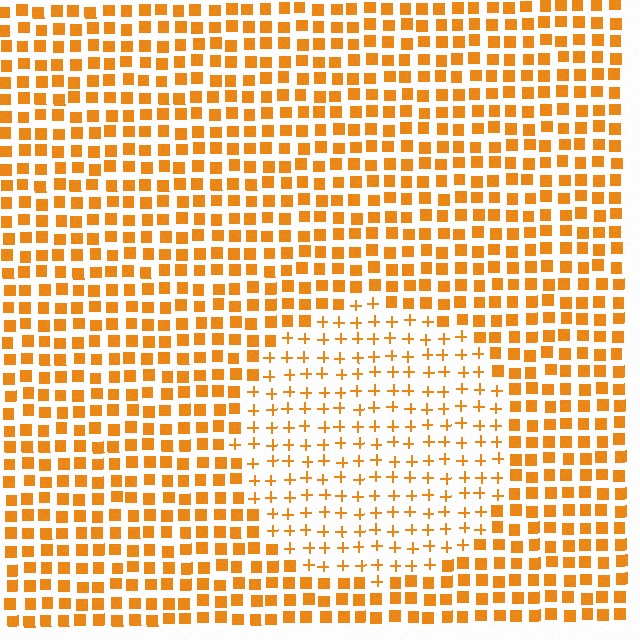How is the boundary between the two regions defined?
The boundary is defined by a change in element shape: plus signs inside vs. squares outside. All elements share the same color and spacing.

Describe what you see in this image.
The image is filled with small orange elements arranged in a uniform grid. A circle-shaped region contains plus signs, while the surrounding area contains squares. The boundary is defined purely by the change in element shape.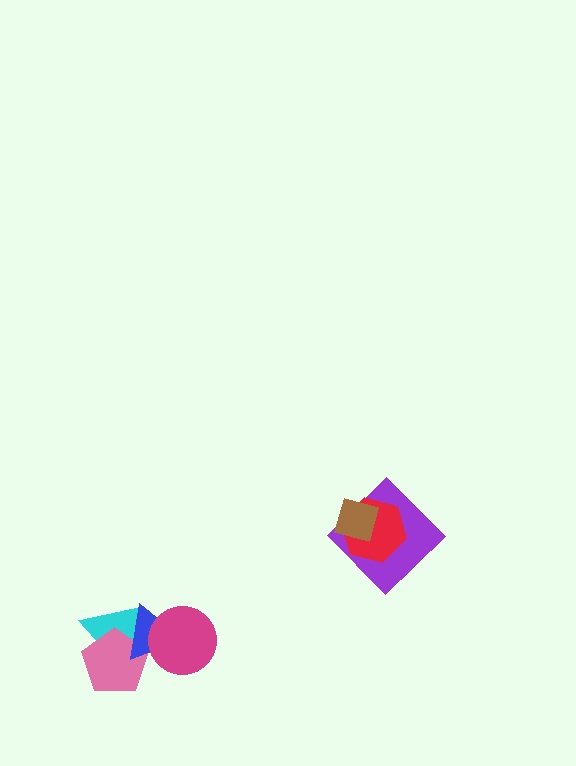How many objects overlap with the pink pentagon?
2 objects overlap with the pink pentagon.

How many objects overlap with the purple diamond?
2 objects overlap with the purple diamond.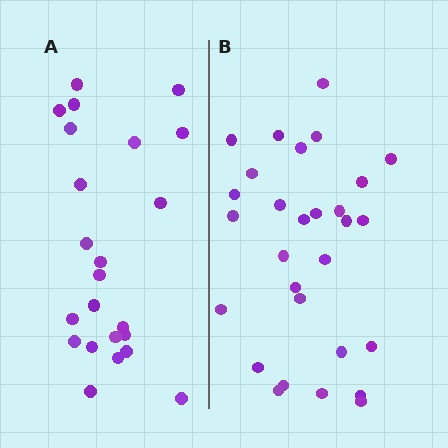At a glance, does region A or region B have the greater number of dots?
Region B (the right region) has more dots.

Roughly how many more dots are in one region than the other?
Region B has about 6 more dots than region A.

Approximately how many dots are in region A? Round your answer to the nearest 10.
About 20 dots. (The exact count is 23, which rounds to 20.)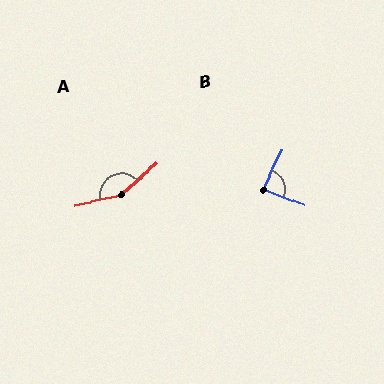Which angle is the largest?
A, at approximately 152 degrees.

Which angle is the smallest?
B, at approximately 86 degrees.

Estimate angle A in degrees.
Approximately 152 degrees.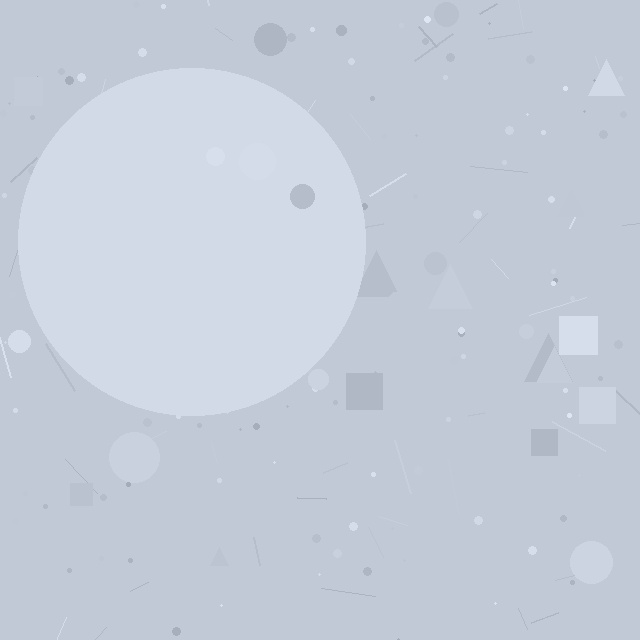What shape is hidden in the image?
A circle is hidden in the image.